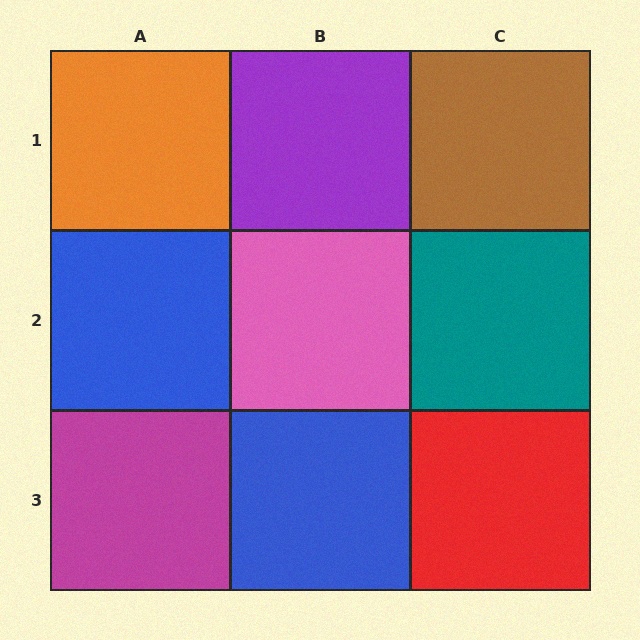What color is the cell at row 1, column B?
Purple.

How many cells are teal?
1 cell is teal.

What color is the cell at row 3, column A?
Magenta.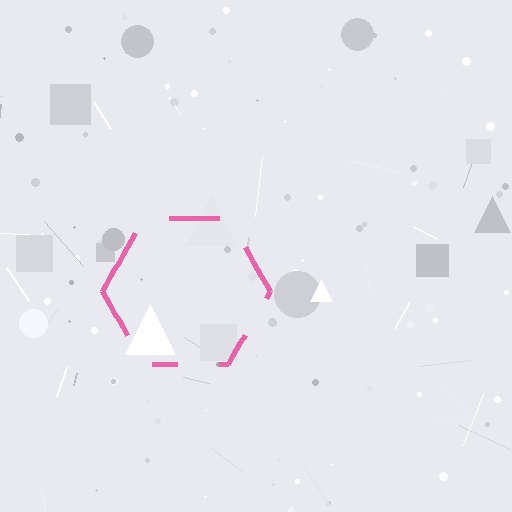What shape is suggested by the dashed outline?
The dashed outline suggests a hexagon.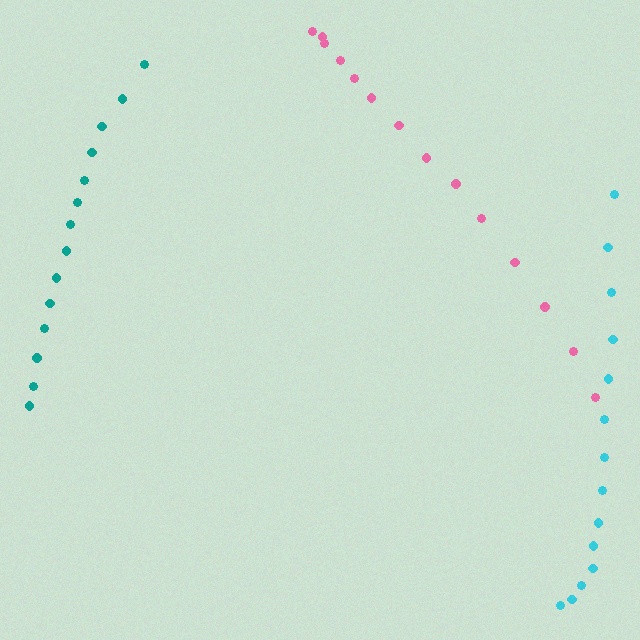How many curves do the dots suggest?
There are 3 distinct paths.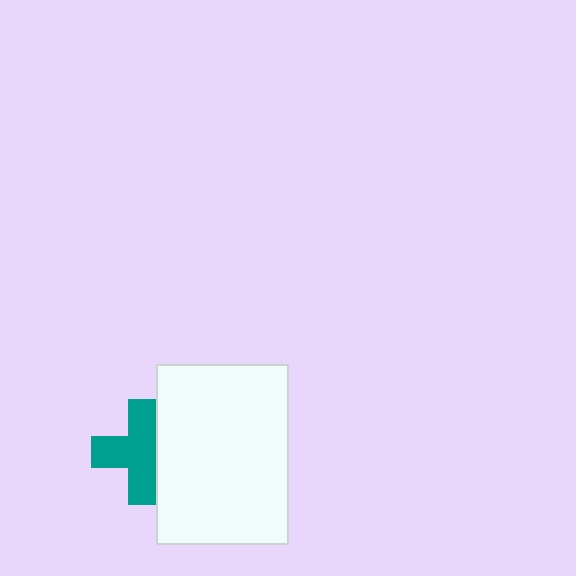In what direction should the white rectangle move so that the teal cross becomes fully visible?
The white rectangle should move right. That is the shortest direction to clear the overlap and leave the teal cross fully visible.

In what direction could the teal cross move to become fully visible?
The teal cross could move left. That would shift it out from behind the white rectangle entirely.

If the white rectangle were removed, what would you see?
You would see the complete teal cross.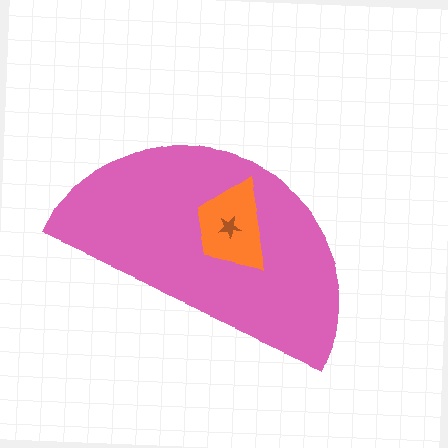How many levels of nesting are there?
3.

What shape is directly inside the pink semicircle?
The orange trapezoid.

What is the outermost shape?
The pink semicircle.